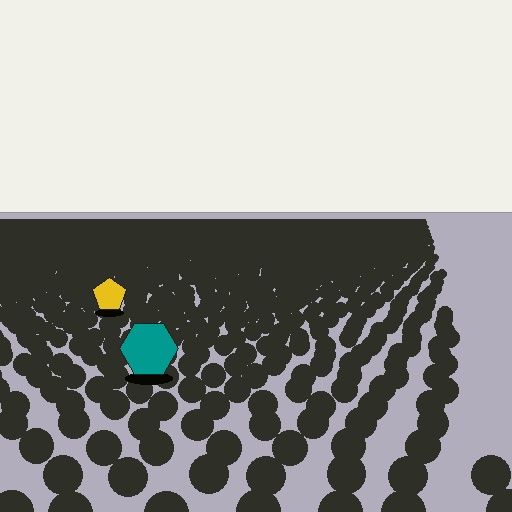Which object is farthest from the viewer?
The yellow pentagon is farthest from the viewer. It appears smaller and the ground texture around it is denser.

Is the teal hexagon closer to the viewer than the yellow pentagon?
Yes. The teal hexagon is closer — you can tell from the texture gradient: the ground texture is coarser near it.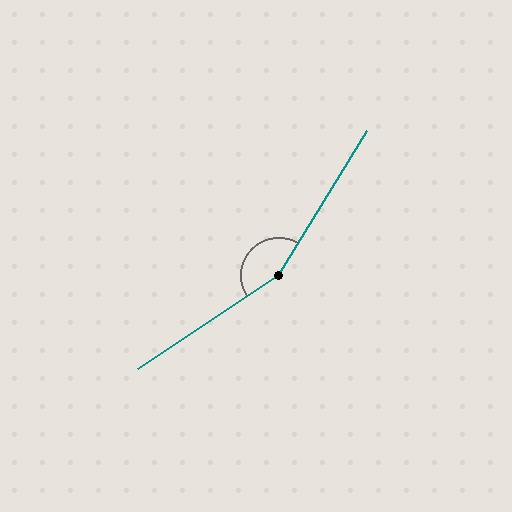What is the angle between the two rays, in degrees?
Approximately 155 degrees.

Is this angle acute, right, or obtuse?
It is obtuse.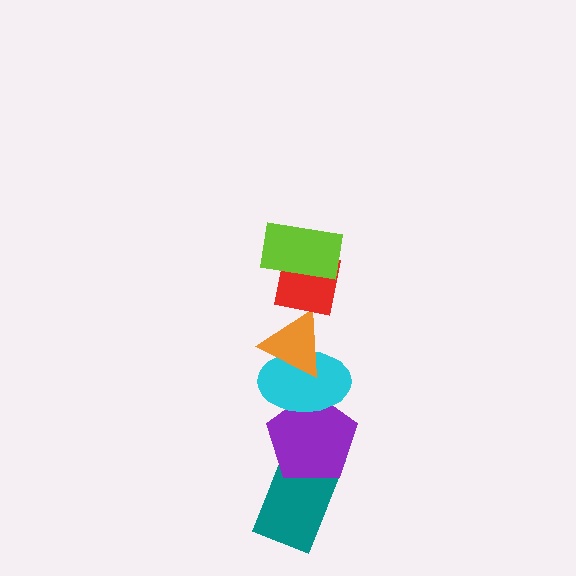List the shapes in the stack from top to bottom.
From top to bottom: the lime rectangle, the red square, the orange triangle, the cyan ellipse, the purple pentagon, the teal rectangle.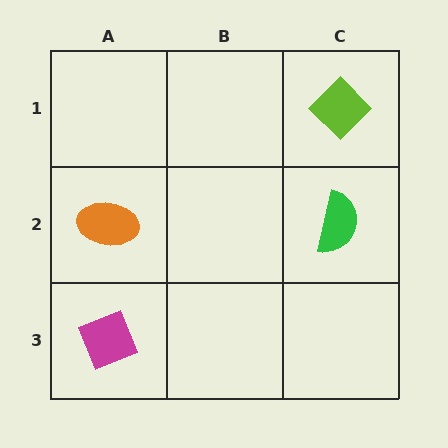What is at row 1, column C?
A lime diamond.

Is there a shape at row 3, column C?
No, that cell is empty.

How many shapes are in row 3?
1 shape.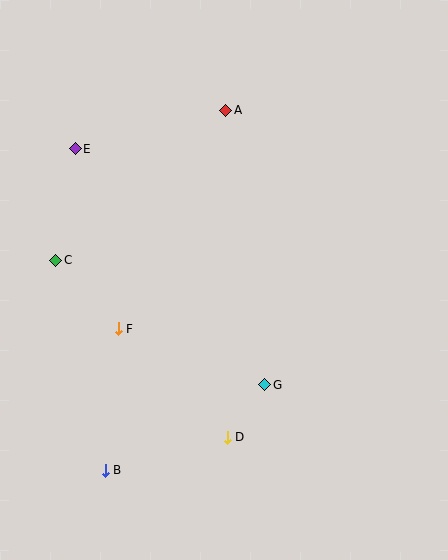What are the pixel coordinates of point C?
Point C is at (55, 260).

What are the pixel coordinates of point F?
Point F is at (118, 329).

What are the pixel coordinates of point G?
Point G is at (265, 385).